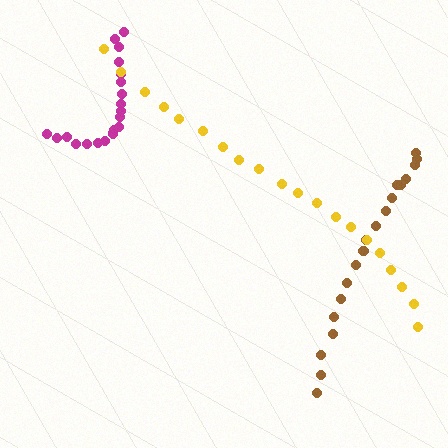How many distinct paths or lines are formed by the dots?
There are 3 distinct paths.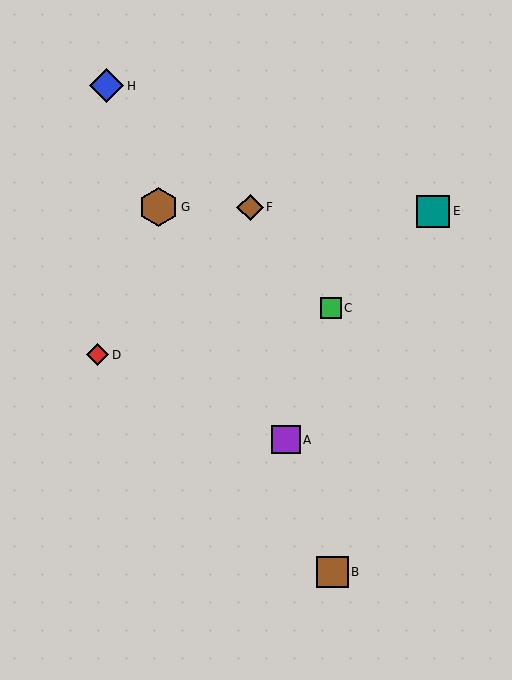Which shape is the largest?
The brown hexagon (labeled G) is the largest.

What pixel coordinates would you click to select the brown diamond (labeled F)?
Click at (250, 207) to select the brown diamond F.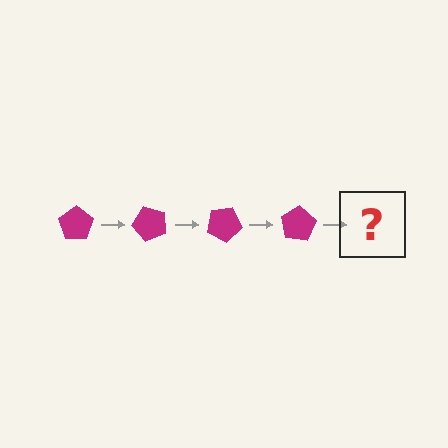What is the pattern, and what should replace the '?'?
The pattern is that the pentagon rotates 50 degrees each step. The '?' should be a magenta pentagon rotated 200 degrees.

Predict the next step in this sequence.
The next step is a magenta pentagon rotated 200 degrees.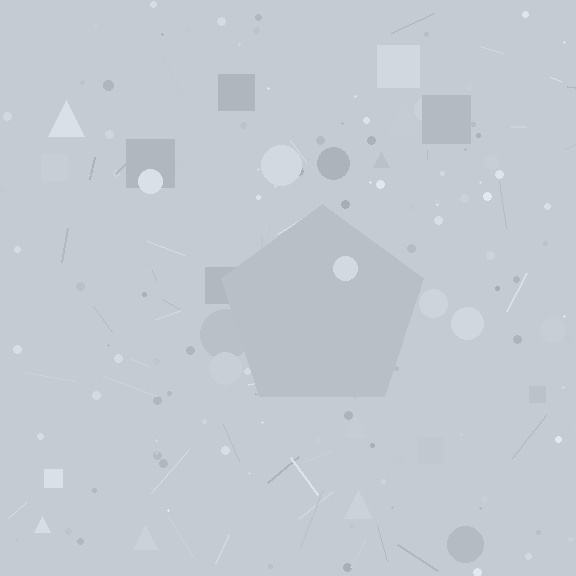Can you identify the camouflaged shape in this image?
The camouflaged shape is a pentagon.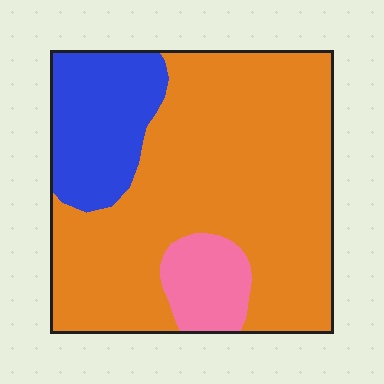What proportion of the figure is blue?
Blue takes up about one fifth (1/5) of the figure.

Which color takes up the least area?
Pink, at roughly 10%.